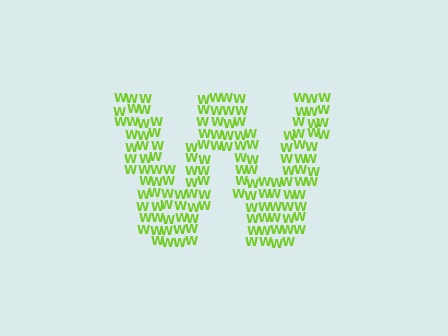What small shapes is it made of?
It is made of small letter W's.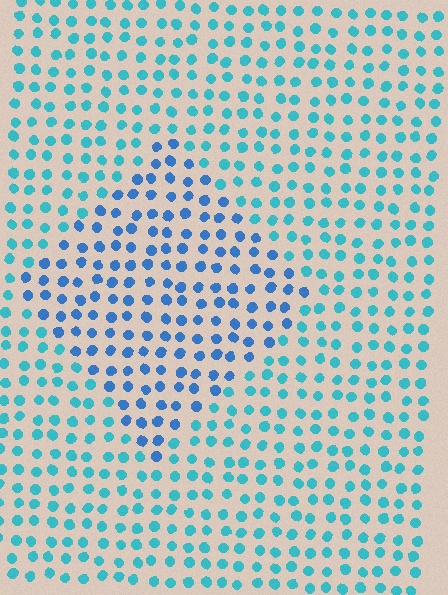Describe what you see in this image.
The image is filled with small cyan elements in a uniform arrangement. A diamond-shaped region is visible where the elements are tinted to a slightly different hue, forming a subtle color boundary.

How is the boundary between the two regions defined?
The boundary is defined purely by a slight shift in hue (about 29 degrees). Spacing, size, and orientation are identical on both sides.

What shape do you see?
I see a diamond.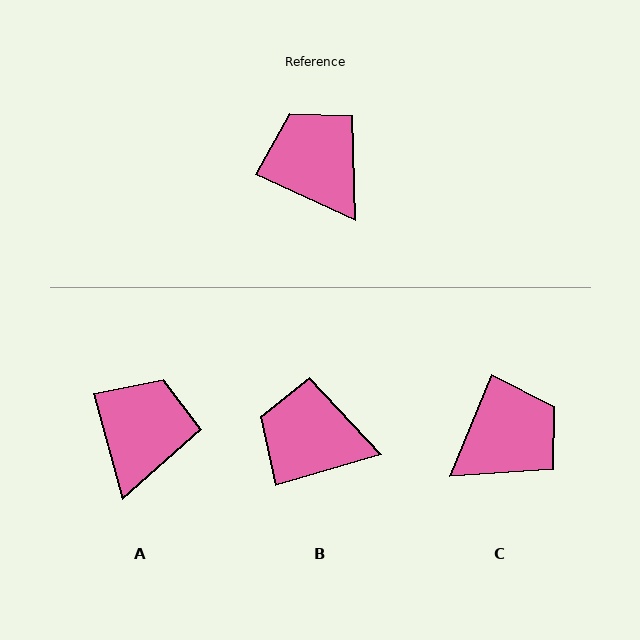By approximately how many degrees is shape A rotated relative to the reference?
Approximately 50 degrees clockwise.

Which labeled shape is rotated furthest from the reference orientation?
C, about 88 degrees away.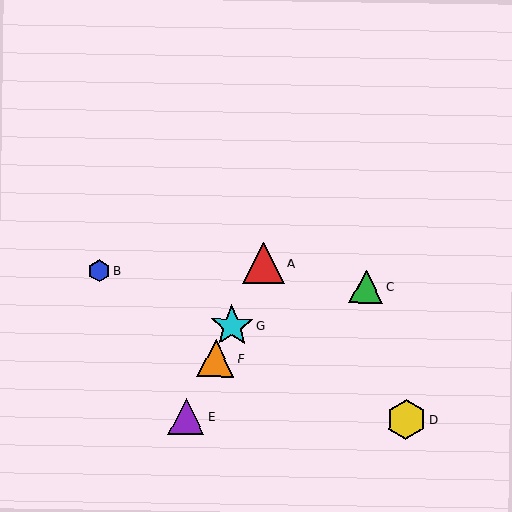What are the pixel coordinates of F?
Object F is at (216, 358).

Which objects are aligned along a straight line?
Objects A, E, F, G are aligned along a straight line.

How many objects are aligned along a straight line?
4 objects (A, E, F, G) are aligned along a straight line.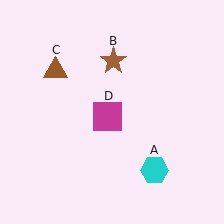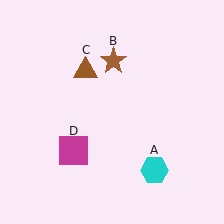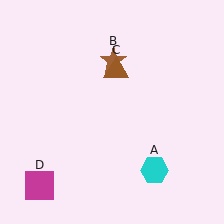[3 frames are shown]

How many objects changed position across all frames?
2 objects changed position: brown triangle (object C), magenta square (object D).